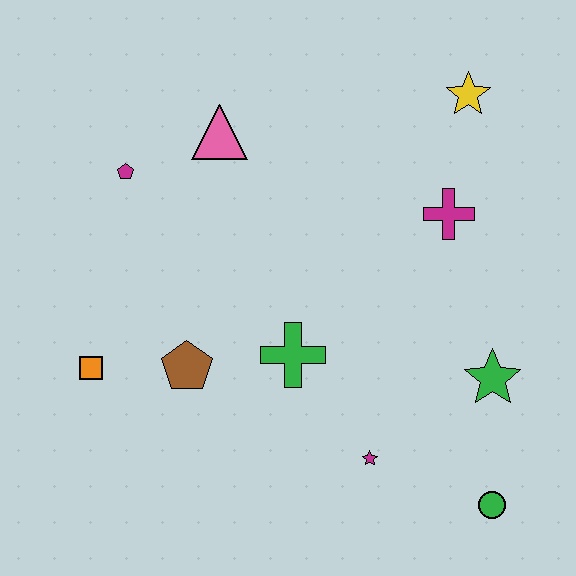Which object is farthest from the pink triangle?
The green circle is farthest from the pink triangle.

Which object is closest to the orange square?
The brown pentagon is closest to the orange square.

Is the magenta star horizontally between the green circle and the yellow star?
No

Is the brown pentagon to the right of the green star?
No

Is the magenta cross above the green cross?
Yes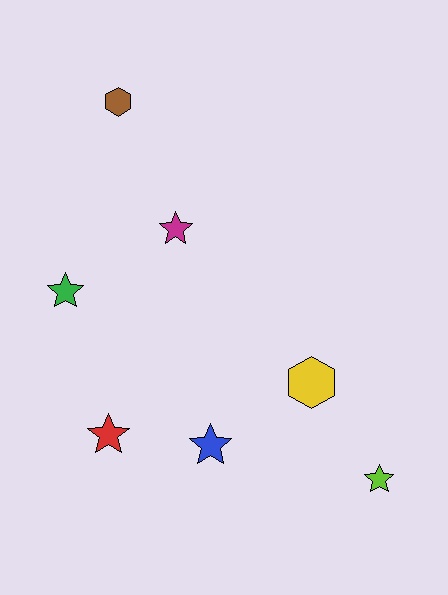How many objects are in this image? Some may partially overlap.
There are 7 objects.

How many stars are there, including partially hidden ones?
There are 5 stars.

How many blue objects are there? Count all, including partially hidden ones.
There is 1 blue object.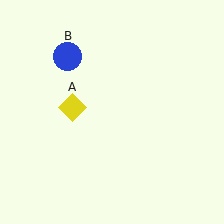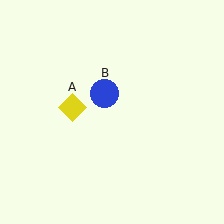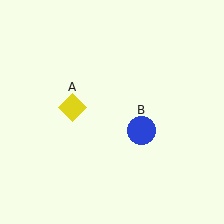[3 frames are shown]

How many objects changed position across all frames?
1 object changed position: blue circle (object B).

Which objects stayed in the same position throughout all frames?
Yellow diamond (object A) remained stationary.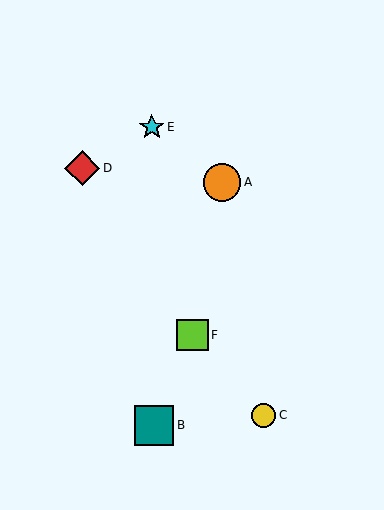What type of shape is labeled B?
Shape B is a teal square.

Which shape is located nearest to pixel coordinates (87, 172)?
The red diamond (labeled D) at (82, 168) is nearest to that location.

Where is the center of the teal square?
The center of the teal square is at (154, 426).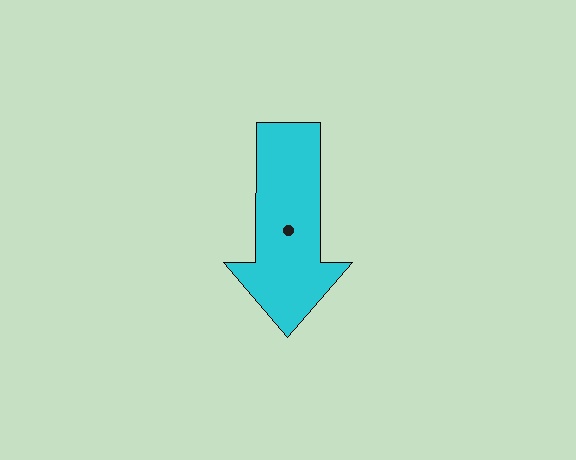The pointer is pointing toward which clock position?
Roughly 6 o'clock.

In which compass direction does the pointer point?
South.